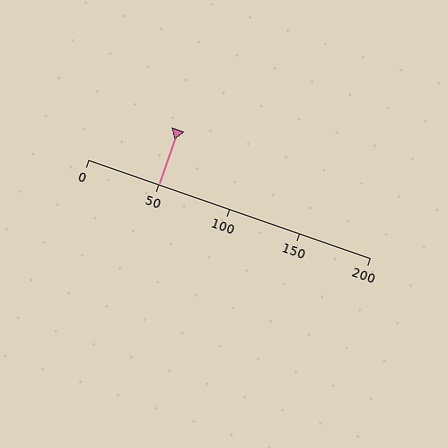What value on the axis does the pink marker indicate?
The marker indicates approximately 50.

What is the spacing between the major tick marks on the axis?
The major ticks are spaced 50 apart.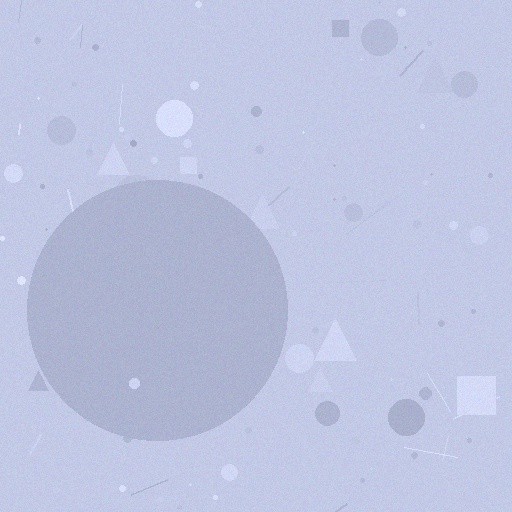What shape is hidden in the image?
A circle is hidden in the image.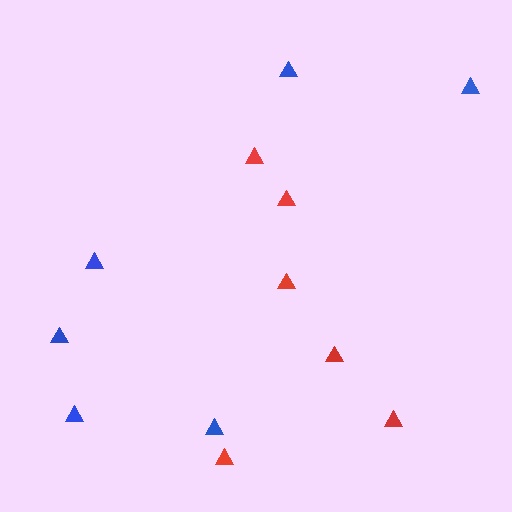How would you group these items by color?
There are 2 groups: one group of blue triangles (6) and one group of red triangles (6).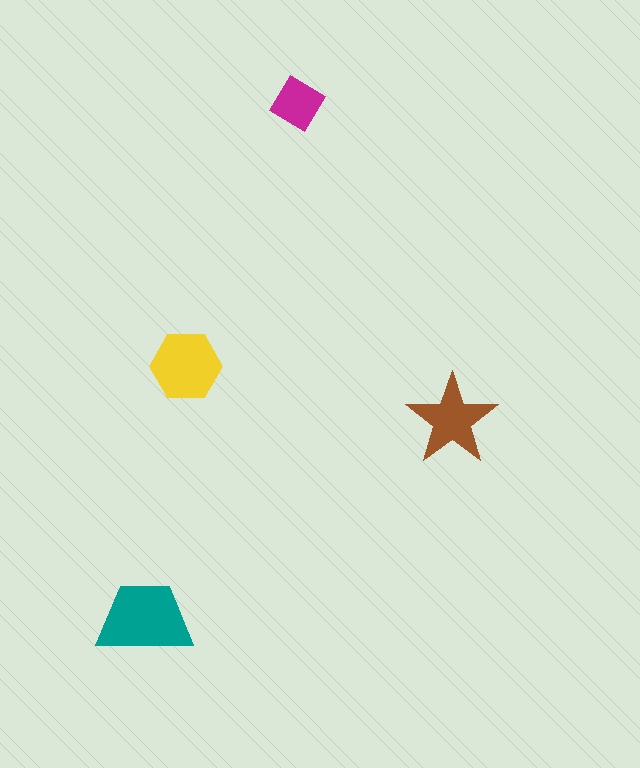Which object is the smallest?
The magenta diamond.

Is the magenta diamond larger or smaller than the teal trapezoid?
Smaller.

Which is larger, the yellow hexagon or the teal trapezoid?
The teal trapezoid.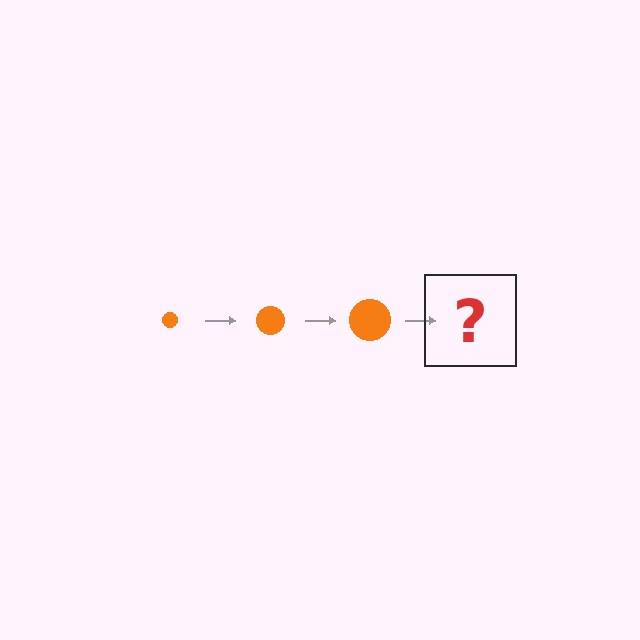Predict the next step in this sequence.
The next step is an orange circle, larger than the previous one.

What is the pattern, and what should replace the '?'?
The pattern is that the circle gets progressively larger each step. The '?' should be an orange circle, larger than the previous one.